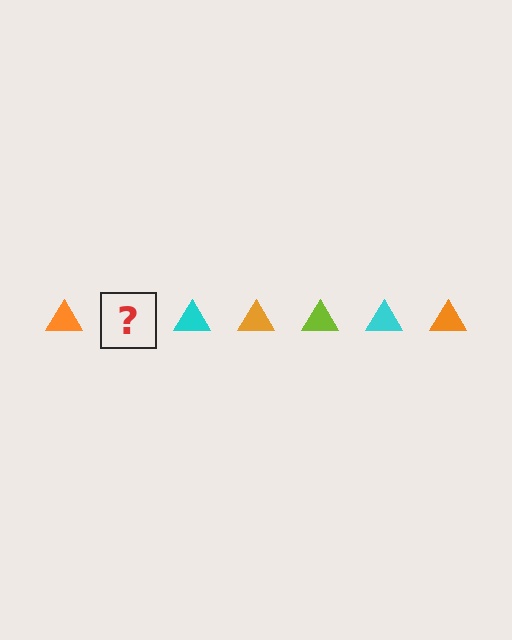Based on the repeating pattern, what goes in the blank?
The blank should be a lime triangle.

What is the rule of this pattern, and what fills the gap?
The rule is that the pattern cycles through orange, lime, cyan triangles. The gap should be filled with a lime triangle.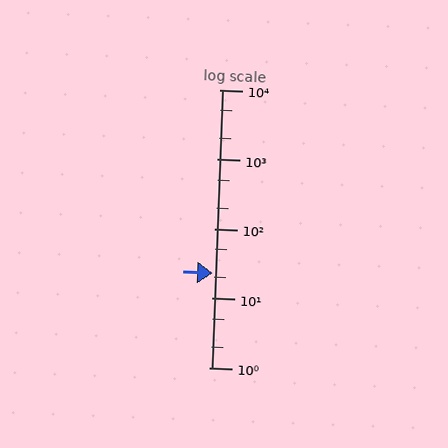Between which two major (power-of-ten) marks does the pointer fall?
The pointer is between 10 and 100.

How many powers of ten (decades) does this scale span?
The scale spans 4 decades, from 1 to 10000.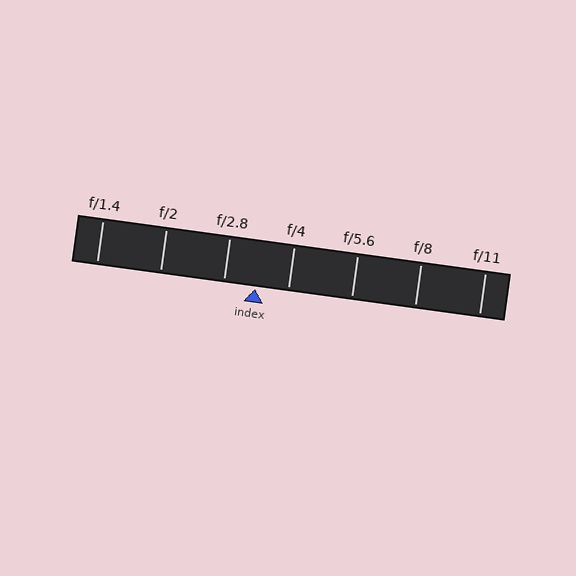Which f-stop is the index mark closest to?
The index mark is closest to f/4.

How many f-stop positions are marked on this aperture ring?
There are 7 f-stop positions marked.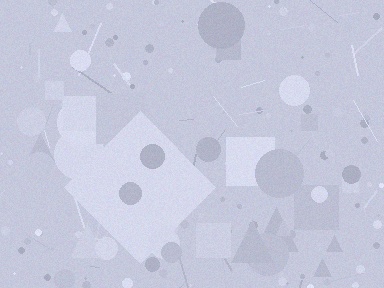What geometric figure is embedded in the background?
A diamond is embedded in the background.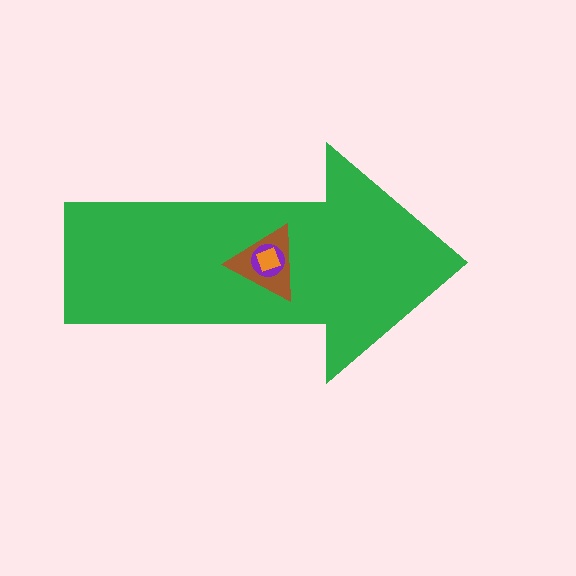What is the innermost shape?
The orange diamond.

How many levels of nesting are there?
4.